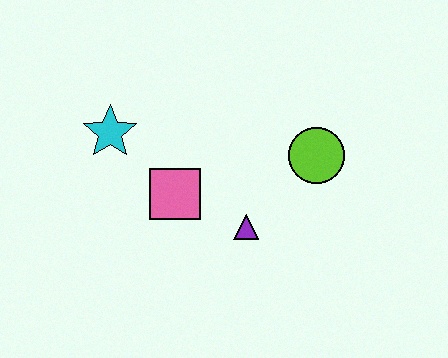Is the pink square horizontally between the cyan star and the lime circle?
Yes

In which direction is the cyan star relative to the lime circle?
The cyan star is to the left of the lime circle.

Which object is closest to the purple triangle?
The pink square is closest to the purple triangle.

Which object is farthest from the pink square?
The lime circle is farthest from the pink square.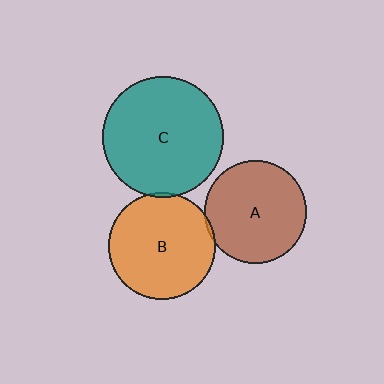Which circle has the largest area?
Circle C (teal).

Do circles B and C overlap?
Yes.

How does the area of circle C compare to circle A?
Approximately 1.4 times.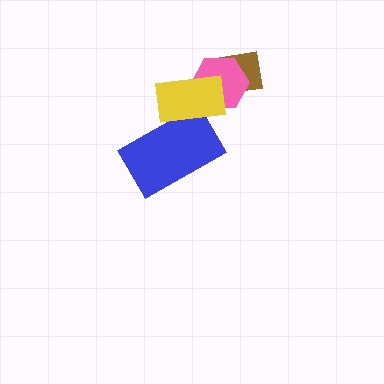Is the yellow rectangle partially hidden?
No, no other shape covers it.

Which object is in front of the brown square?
The pink hexagon is in front of the brown square.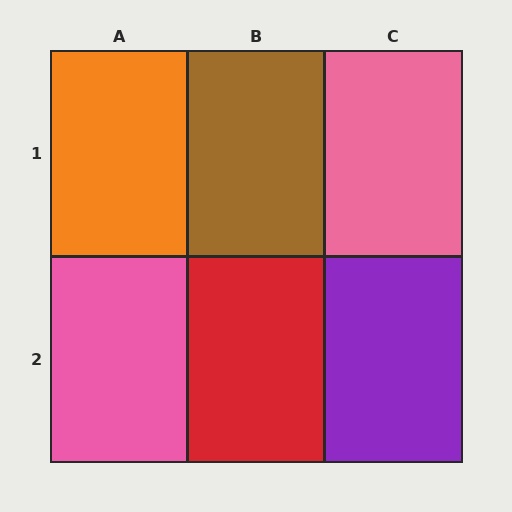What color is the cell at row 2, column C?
Purple.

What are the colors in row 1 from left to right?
Orange, brown, pink.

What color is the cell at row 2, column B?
Red.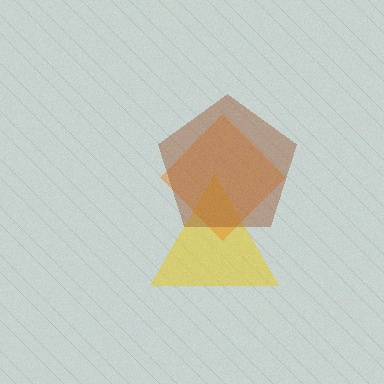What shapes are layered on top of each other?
The layered shapes are: a yellow triangle, an orange diamond, a brown pentagon.